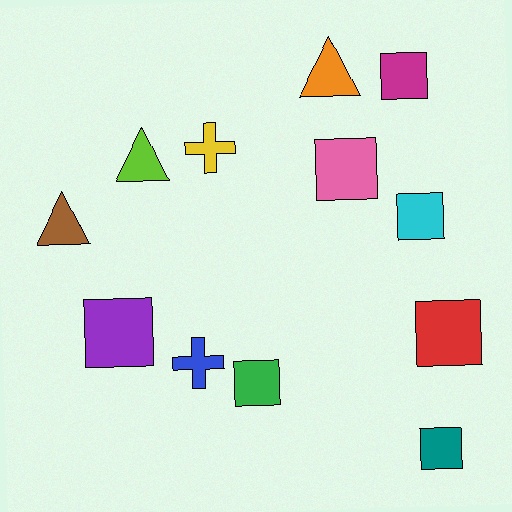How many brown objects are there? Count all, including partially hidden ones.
There is 1 brown object.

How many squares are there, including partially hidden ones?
There are 7 squares.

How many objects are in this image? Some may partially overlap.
There are 12 objects.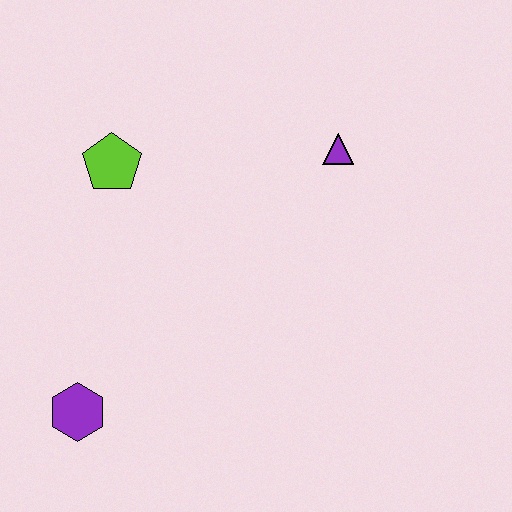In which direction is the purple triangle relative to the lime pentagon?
The purple triangle is to the right of the lime pentagon.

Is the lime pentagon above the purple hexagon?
Yes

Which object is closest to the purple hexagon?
The lime pentagon is closest to the purple hexagon.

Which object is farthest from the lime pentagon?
The purple hexagon is farthest from the lime pentagon.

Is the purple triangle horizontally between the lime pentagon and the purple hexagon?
No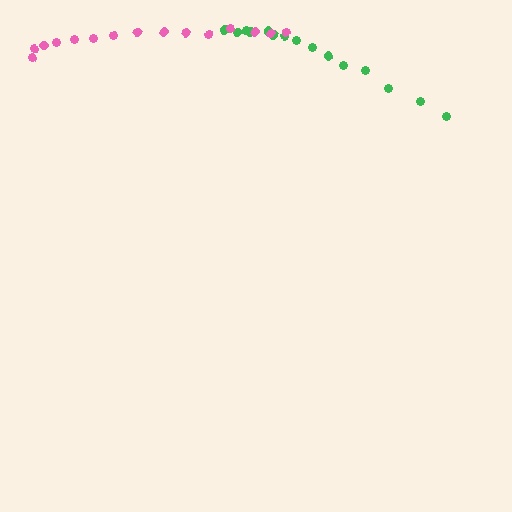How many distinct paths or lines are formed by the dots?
There are 2 distinct paths.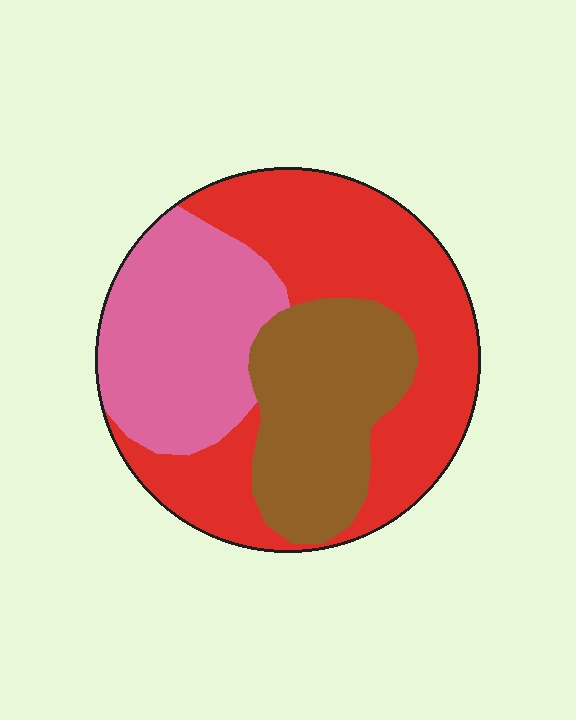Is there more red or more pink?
Red.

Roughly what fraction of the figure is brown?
Brown takes up about one quarter (1/4) of the figure.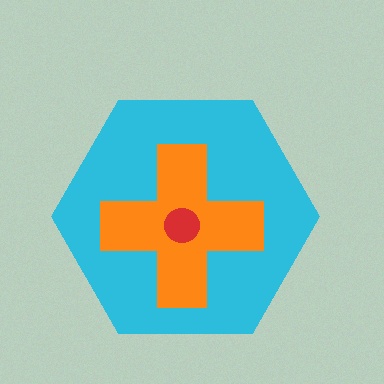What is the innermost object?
The red circle.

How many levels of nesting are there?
3.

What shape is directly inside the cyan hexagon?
The orange cross.